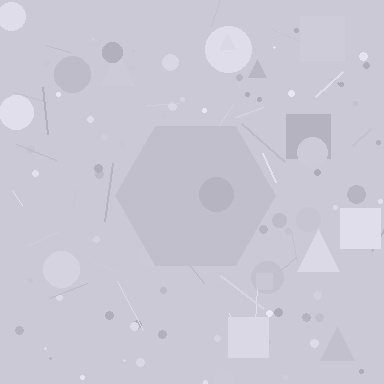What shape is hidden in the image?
A hexagon is hidden in the image.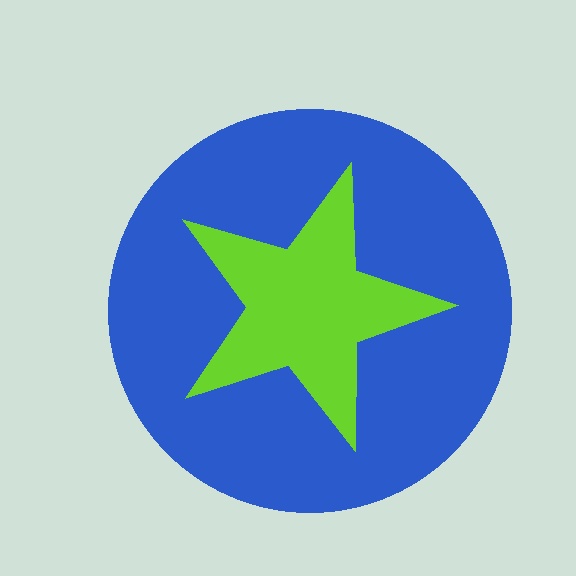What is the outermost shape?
The blue circle.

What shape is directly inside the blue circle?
The lime star.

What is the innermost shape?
The lime star.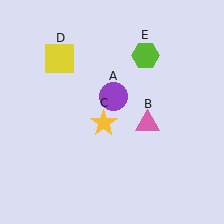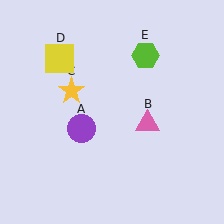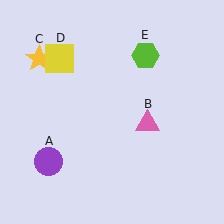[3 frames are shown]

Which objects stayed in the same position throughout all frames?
Pink triangle (object B) and yellow square (object D) and lime hexagon (object E) remained stationary.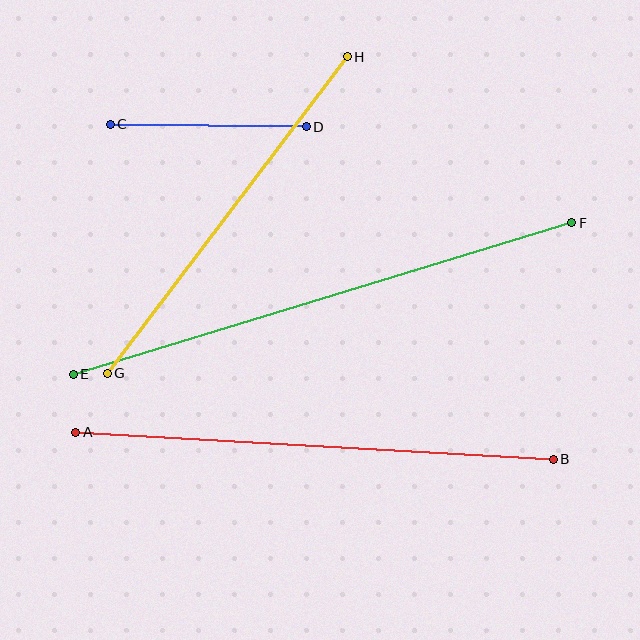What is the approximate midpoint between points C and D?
The midpoint is at approximately (208, 126) pixels.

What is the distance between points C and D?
The distance is approximately 196 pixels.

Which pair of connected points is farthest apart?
Points E and F are farthest apart.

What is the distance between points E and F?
The distance is approximately 521 pixels.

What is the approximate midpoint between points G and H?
The midpoint is at approximately (227, 215) pixels.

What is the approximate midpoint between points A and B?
The midpoint is at approximately (314, 446) pixels.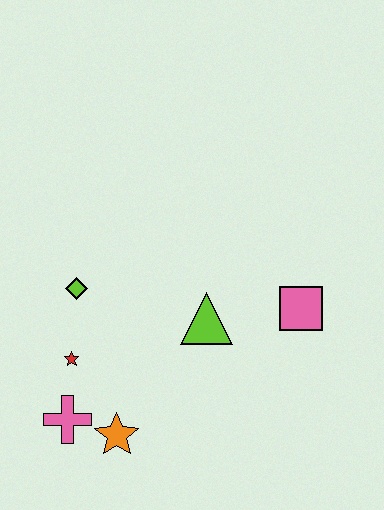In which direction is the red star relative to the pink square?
The red star is to the left of the pink square.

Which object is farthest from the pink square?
The pink cross is farthest from the pink square.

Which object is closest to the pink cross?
The orange star is closest to the pink cross.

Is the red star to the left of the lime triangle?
Yes